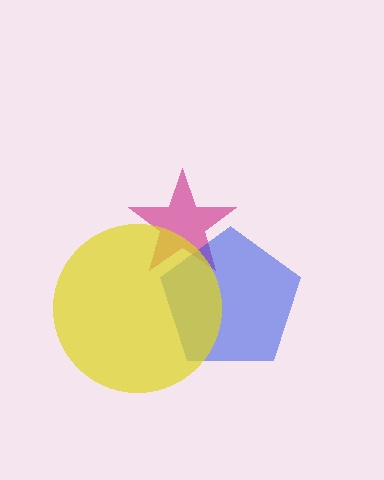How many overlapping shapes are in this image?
There are 3 overlapping shapes in the image.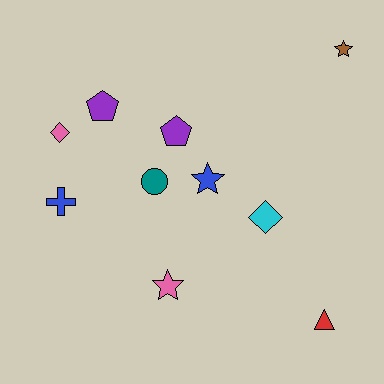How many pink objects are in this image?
There are 2 pink objects.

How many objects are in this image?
There are 10 objects.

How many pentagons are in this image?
There are 2 pentagons.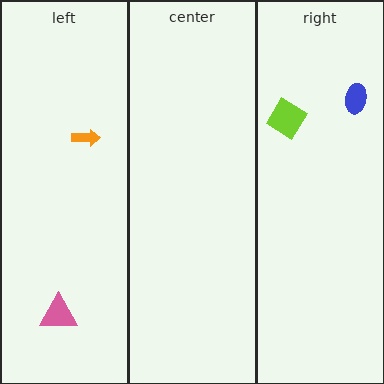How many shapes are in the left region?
2.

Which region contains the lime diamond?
The right region.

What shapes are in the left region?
The pink triangle, the orange arrow.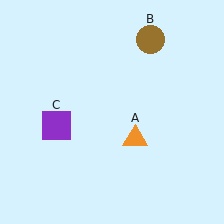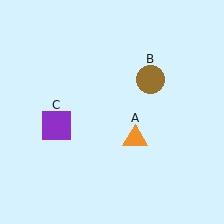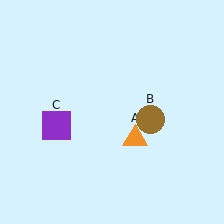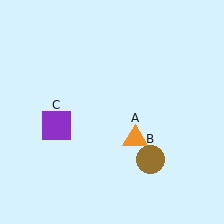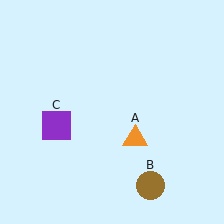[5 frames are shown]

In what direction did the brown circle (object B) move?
The brown circle (object B) moved down.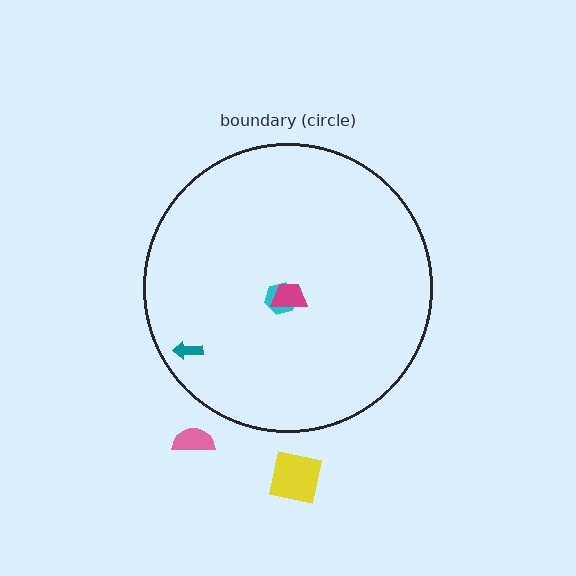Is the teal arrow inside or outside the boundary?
Inside.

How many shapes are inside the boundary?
3 inside, 2 outside.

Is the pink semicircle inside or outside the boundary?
Outside.